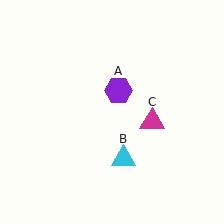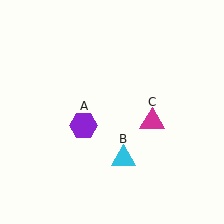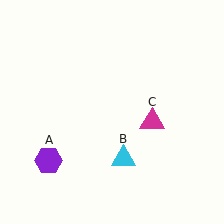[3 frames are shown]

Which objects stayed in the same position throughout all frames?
Cyan triangle (object B) and magenta triangle (object C) remained stationary.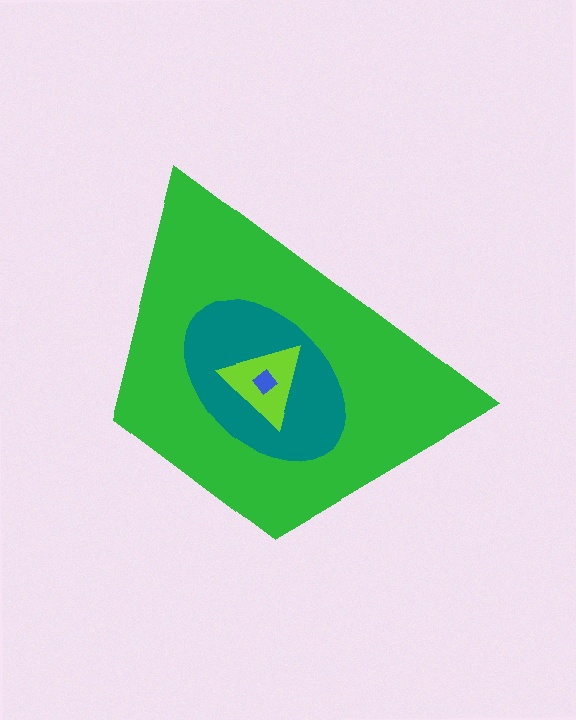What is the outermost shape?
The green trapezoid.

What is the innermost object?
The blue diamond.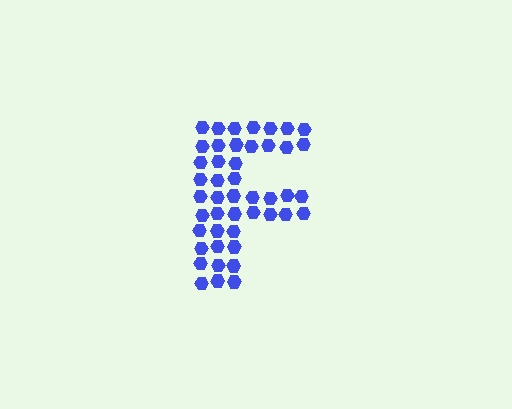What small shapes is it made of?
It is made of small hexagons.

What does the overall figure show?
The overall figure shows the letter F.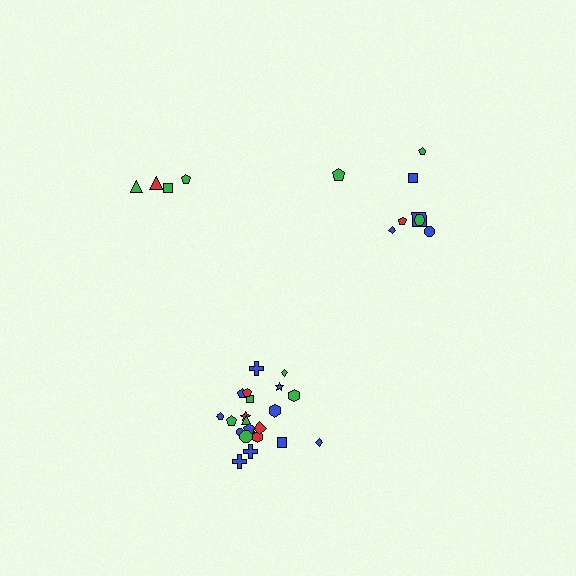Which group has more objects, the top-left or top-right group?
The top-right group.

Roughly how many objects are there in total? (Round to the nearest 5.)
Roughly 35 objects in total.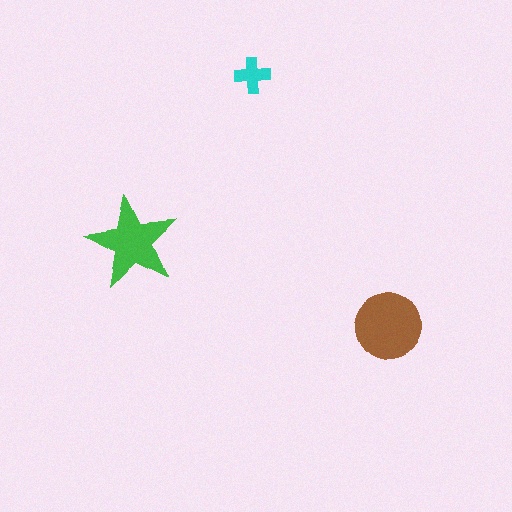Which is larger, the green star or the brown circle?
The brown circle.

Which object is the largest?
The brown circle.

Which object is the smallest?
The cyan cross.